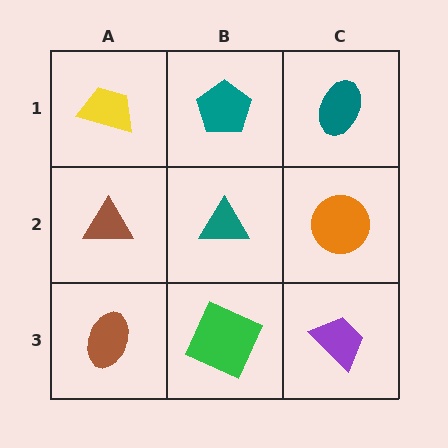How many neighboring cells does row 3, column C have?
2.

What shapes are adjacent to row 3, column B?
A teal triangle (row 2, column B), a brown ellipse (row 3, column A), a purple trapezoid (row 3, column C).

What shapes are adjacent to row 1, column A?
A brown triangle (row 2, column A), a teal pentagon (row 1, column B).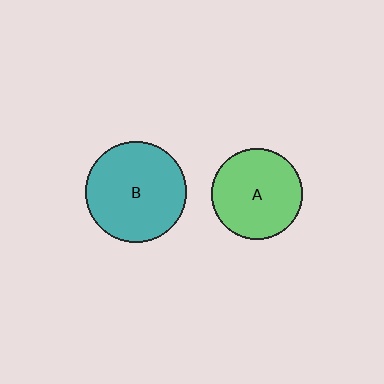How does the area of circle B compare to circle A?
Approximately 1.2 times.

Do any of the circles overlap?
No, none of the circles overlap.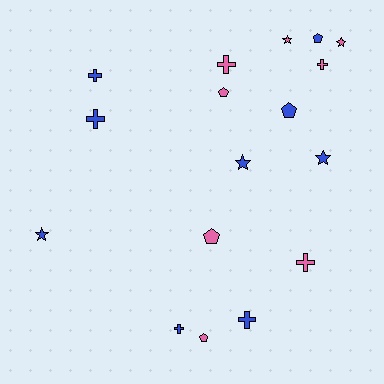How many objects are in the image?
There are 17 objects.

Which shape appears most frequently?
Cross, with 7 objects.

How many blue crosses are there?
There are 4 blue crosses.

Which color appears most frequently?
Blue, with 9 objects.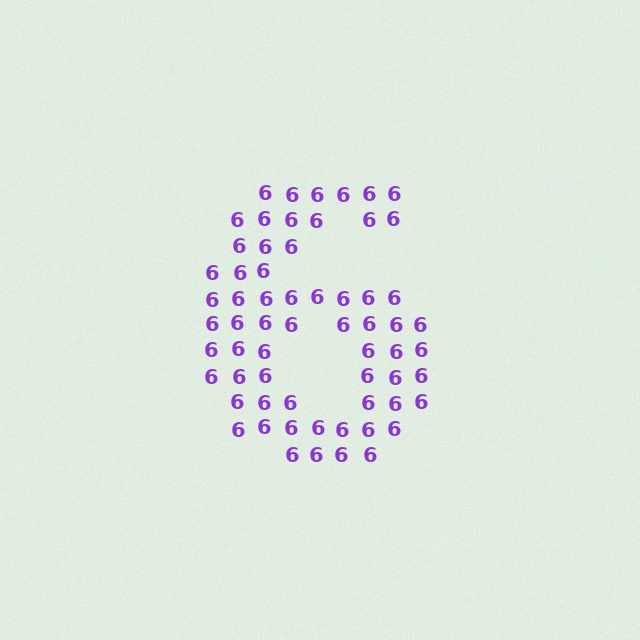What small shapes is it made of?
It is made of small digit 6's.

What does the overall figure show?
The overall figure shows the digit 6.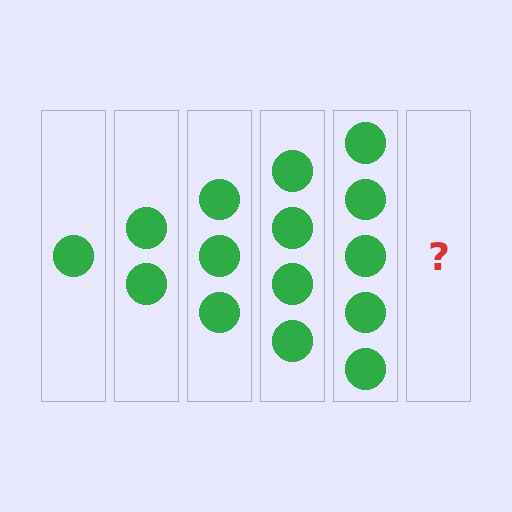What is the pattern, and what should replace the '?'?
The pattern is that each step adds one more circle. The '?' should be 6 circles.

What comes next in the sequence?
The next element should be 6 circles.